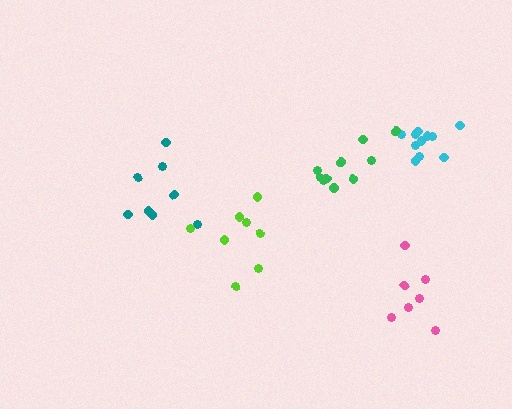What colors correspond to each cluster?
The clusters are colored: cyan, teal, green, lime, pink.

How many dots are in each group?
Group 1: 11 dots, Group 2: 8 dots, Group 3: 10 dots, Group 4: 8 dots, Group 5: 7 dots (44 total).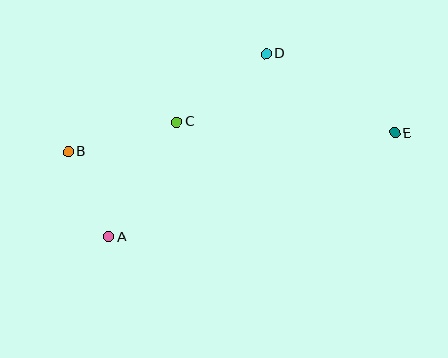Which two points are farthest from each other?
Points B and E are farthest from each other.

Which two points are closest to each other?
Points A and B are closest to each other.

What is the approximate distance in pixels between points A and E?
The distance between A and E is approximately 304 pixels.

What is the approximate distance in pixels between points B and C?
The distance between B and C is approximately 113 pixels.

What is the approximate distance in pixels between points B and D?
The distance between B and D is approximately 221 pixels.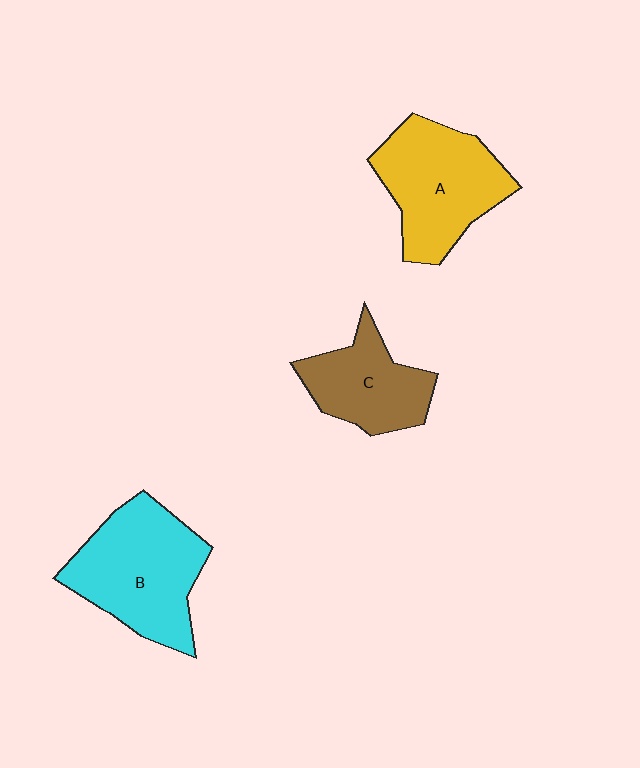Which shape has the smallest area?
Shape C (brown).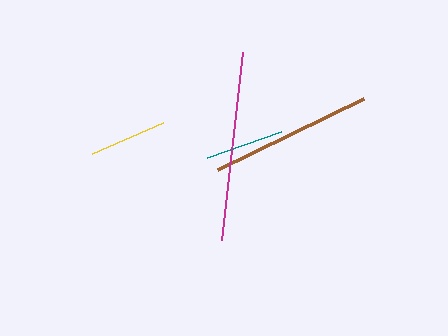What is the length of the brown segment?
The brown segment is approximately 162 pixels long.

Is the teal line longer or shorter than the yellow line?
The teal line is longer than the yellow line.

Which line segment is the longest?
The magenta line is the longest at approximately 190 pixels.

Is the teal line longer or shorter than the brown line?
The brown line is longer than the teal line.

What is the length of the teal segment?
The teal segment is approximately 79 pixels long.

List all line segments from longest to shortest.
From longest to shortest: magenta, brown, teal, yellow.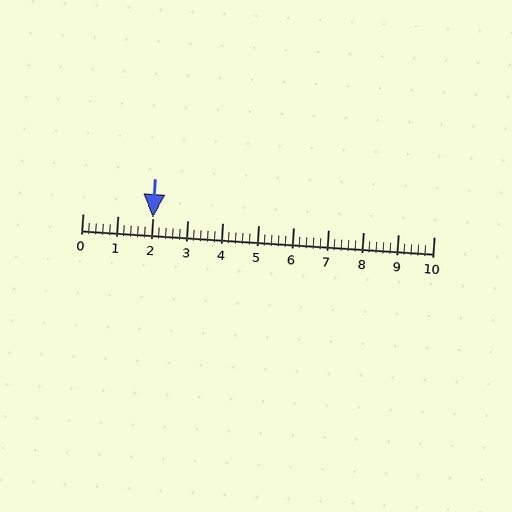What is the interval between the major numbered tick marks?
The major tick marks are spaced 1 units apart.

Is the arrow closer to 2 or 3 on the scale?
The arrow is closer to 2.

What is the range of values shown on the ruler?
The ruler shows values from 0 to 10.